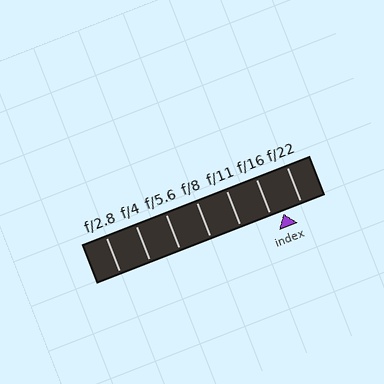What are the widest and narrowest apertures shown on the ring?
The widest aperture shown is f/2.8 and the narrowest is f/22.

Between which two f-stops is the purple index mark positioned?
The index mark is between f/16 and f/22.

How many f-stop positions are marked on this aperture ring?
There are 7 f-stop positions marked.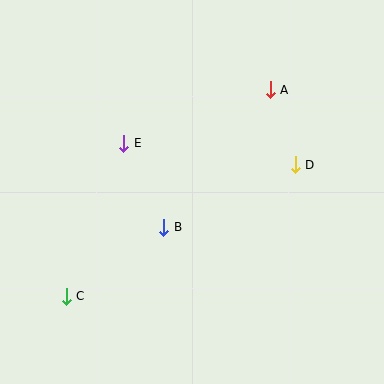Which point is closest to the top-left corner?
Point E is closest to the top-left corner.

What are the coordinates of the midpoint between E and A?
The midpoint between E and A is at (197, 117).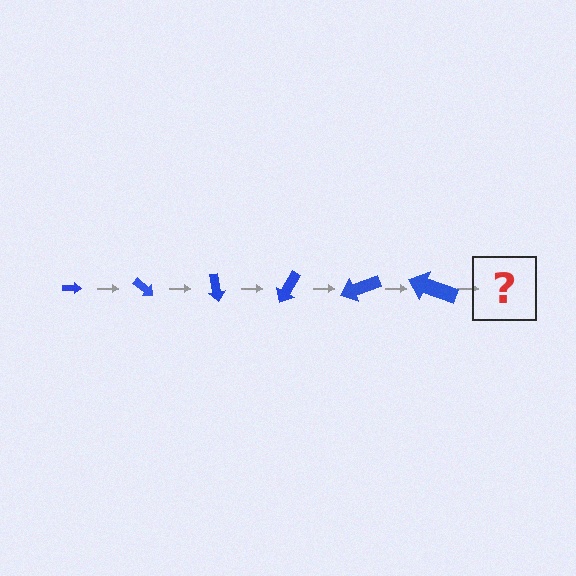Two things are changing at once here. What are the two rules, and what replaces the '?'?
The two rules are that the arrow grows larger each step and it rotates 40 degrees each step. The '?' should be an arrow, larger than the previous one and rotated 240 degrees from the start.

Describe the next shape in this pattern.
It should be an arrow, larger than the previous one and rotated 240 degrees from the start.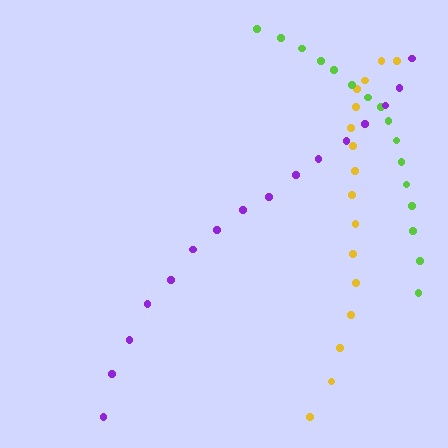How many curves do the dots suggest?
There are 3 distinct paths.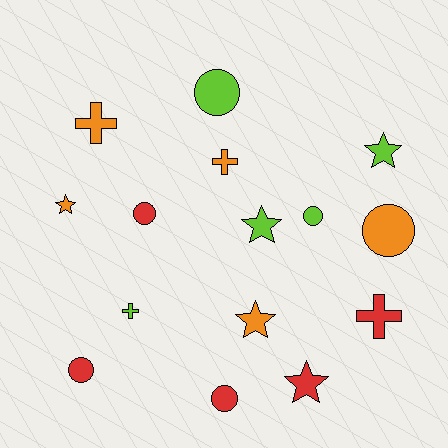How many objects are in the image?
There are 15 objects.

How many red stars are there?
There is 1 red star.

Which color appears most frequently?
Lime, with 5 objects.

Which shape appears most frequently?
Circle, with 6 objects.